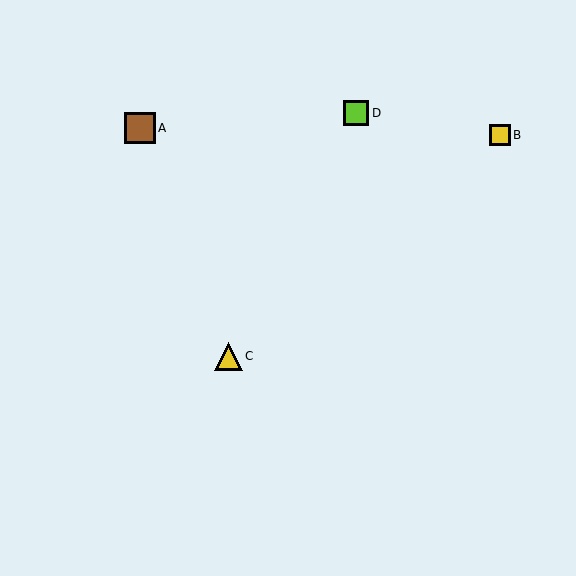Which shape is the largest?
The brown square (labeled A) is the largest.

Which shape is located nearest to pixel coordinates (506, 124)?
The yellow square (labeled B) at (500, 135) is nearest to that location.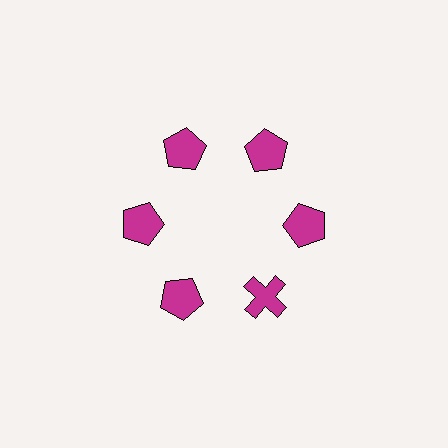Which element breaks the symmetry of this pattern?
The magenta cross at roughly the 5 o'clock position breaks the symmetry. All other shapes are magenta pentagons.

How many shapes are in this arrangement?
There are 6 shapes arranged in a ring pattern.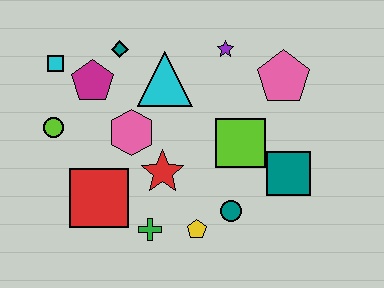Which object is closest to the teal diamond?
The magenta pentagon is closest to the teal diamond.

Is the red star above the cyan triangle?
No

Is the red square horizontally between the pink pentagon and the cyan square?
Yes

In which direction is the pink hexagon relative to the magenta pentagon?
The pink hexagon is below the magenta pentagon.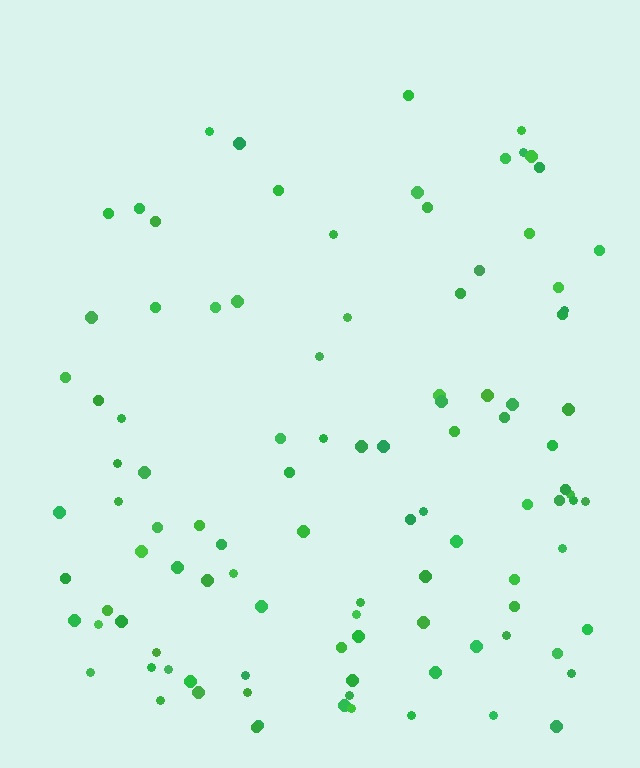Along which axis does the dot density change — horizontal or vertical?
Vertical.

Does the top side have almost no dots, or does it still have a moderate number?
Still a moderate number, just noticeably fewer than the bottom.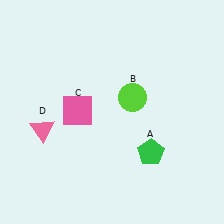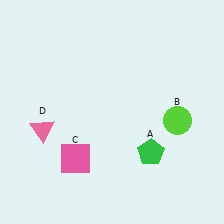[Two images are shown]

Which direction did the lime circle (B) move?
The lime circle (B) moved right.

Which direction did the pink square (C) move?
The pink square (C) moved down.